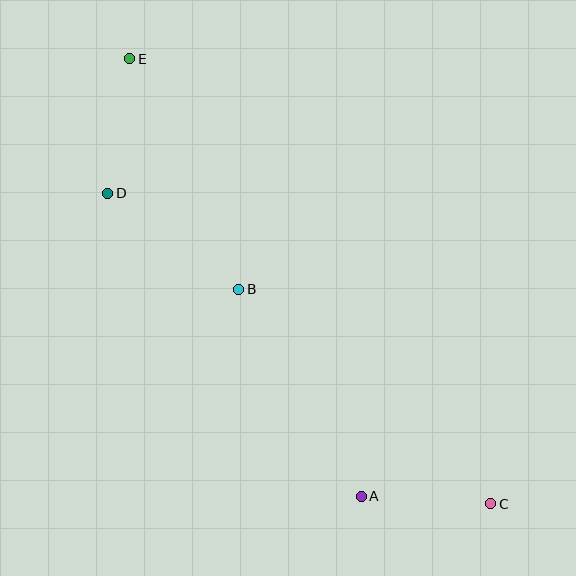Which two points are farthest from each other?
Points C and E are farthest from each other.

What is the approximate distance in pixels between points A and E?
The distance between A and E is approximately 495 pixels.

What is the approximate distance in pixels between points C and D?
The distance between C and D is approximately 493 pixels.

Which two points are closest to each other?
Points A and C are closest to each other.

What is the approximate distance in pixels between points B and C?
The distance between B and C is approximately 331 pixels.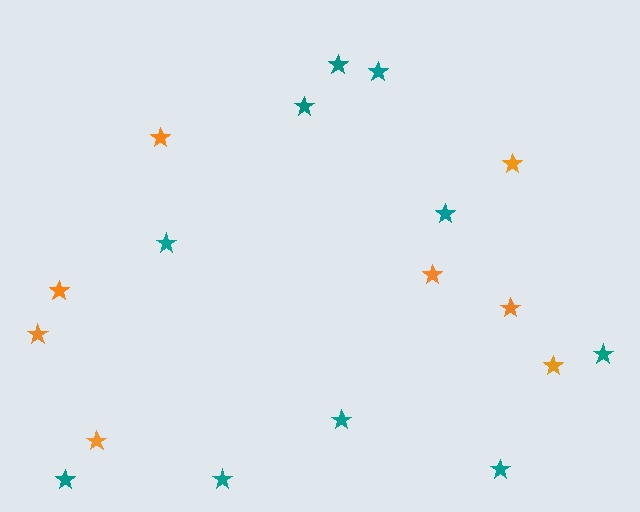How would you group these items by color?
There are 2 groups: one group of teal stars (10) and one group of orange stars (8).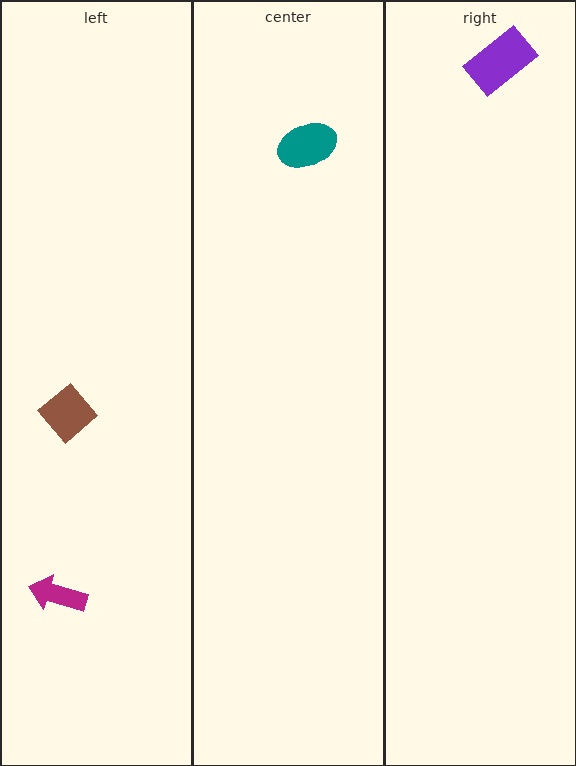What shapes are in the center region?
The teal ellipse.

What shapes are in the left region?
The magenta arrow, the brown diamond.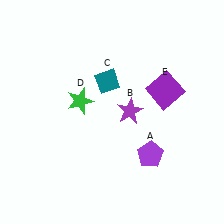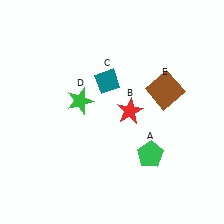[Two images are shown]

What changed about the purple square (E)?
In Image 1, E is purple. In Image 2, it changed to brown.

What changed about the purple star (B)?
In Image 1, B is purple. In Image 2, it changed to red.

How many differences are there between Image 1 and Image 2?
There are 3 differences between the two images.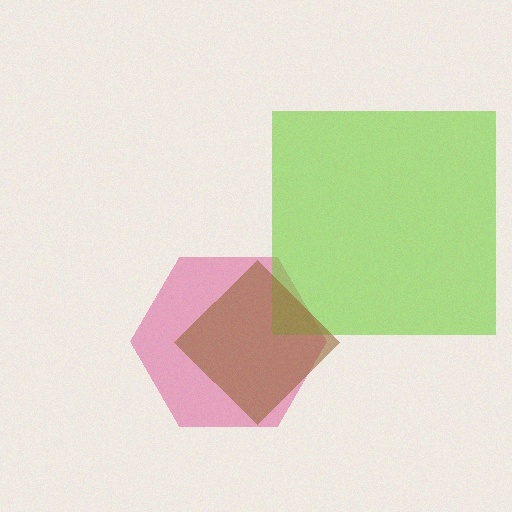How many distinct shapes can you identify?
There are 3 distinct shapes: a pink hexagon, a lime square, a brown diamond.